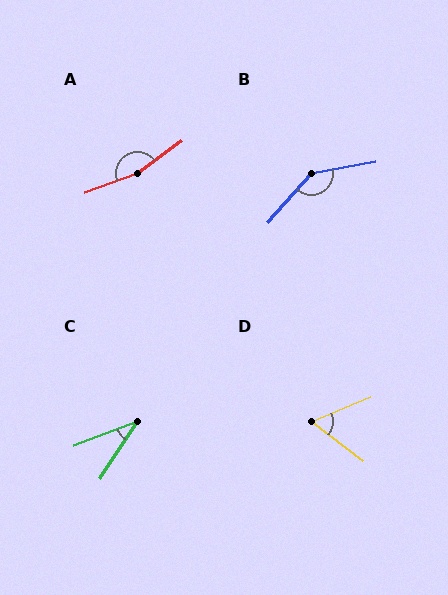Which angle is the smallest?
C, at approximately 36 degrees.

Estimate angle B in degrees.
Approximately 143 degrees.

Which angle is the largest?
A, at approximately 163 degrees.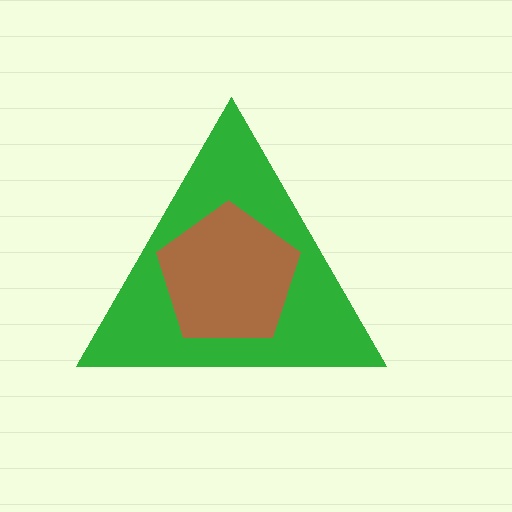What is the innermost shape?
The brown pentagon.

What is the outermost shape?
The green triangle.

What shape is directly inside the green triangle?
The brown pentagon.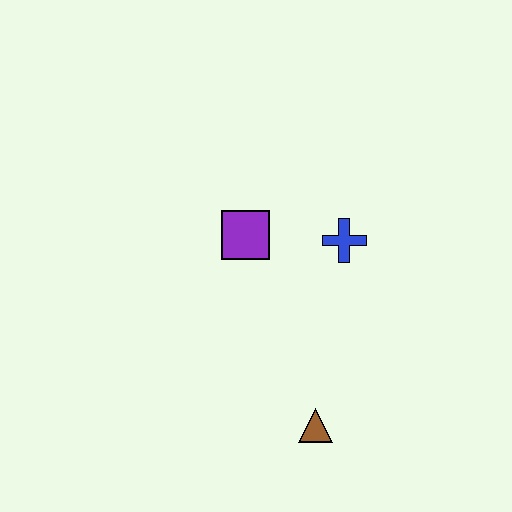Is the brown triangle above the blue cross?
No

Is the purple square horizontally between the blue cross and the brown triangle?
No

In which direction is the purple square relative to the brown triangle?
The purple square is above the brown triangle.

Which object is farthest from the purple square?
The brown triangle is farthest from the purple square.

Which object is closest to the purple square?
The blue cross is closest to the purple square.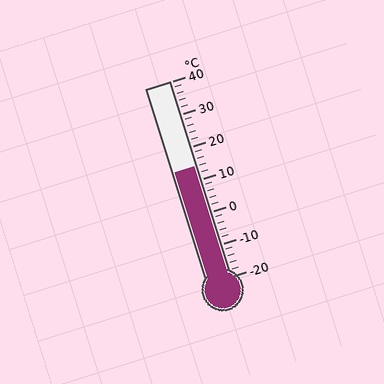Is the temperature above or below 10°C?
The temperature is above 10°C.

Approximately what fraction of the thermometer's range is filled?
The thermometer is filled to approximately 55% of its range.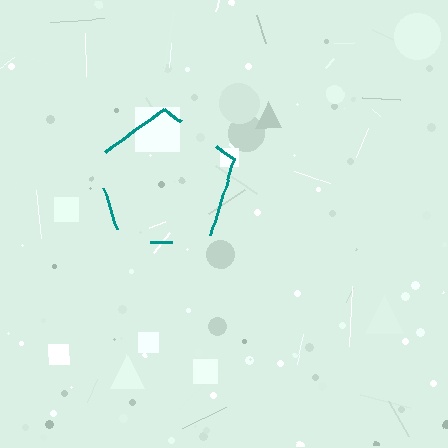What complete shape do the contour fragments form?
The contour fragments form a pentagon.